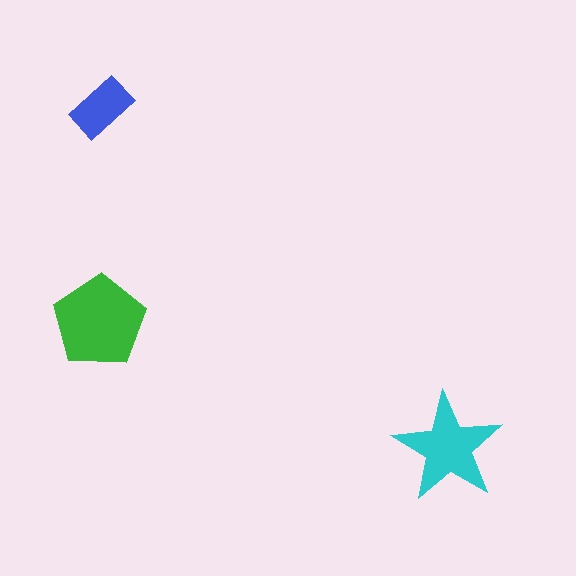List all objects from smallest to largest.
The blue rectangle, the cyan star, the green pentagon.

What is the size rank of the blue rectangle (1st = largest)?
3rd.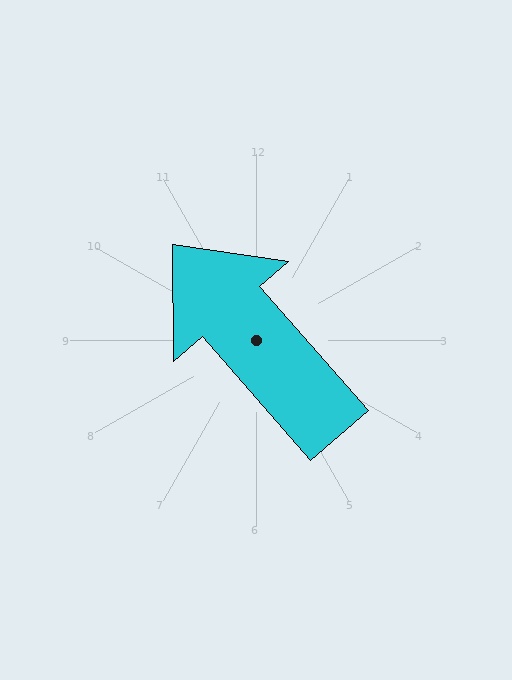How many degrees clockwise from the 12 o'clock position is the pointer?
Approximately 319 degrees.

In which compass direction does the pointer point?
Northwest.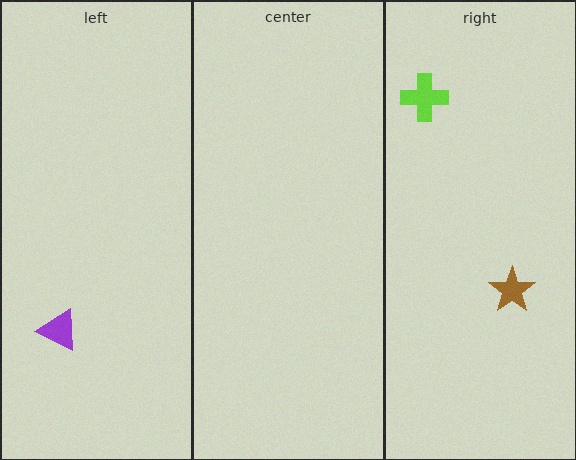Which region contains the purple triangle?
The left region.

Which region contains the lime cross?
The right region.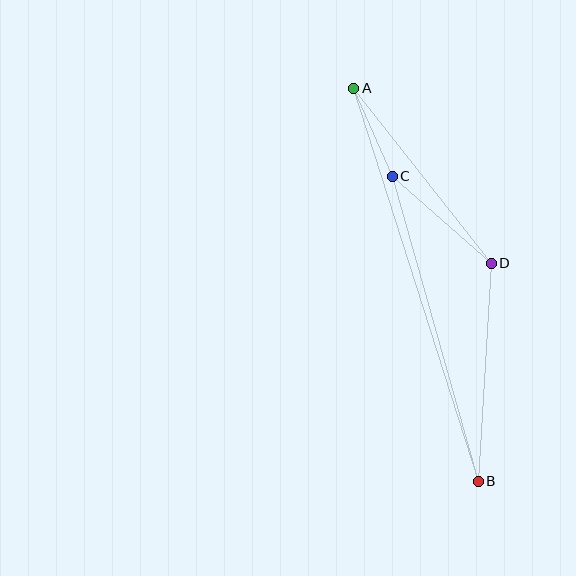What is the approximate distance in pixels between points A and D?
The distance between A and D is approximately 222 pixels.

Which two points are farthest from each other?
Points A and B are farthest from each other.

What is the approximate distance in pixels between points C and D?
The distance between C and D is approximately 132 pixels.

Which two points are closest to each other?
Points A and C are closest to each other.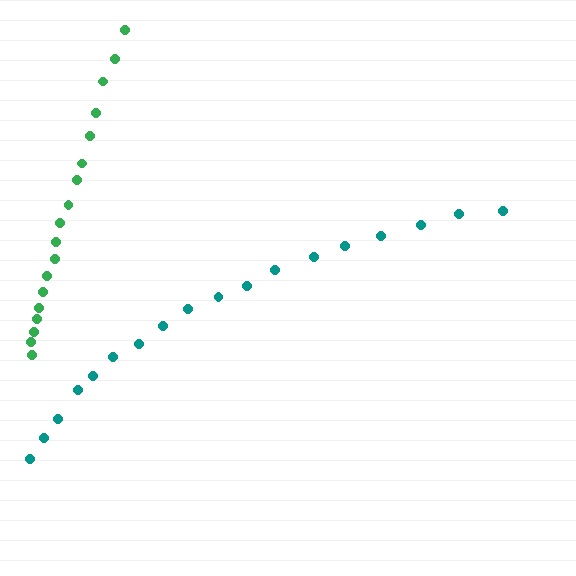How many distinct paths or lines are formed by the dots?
There are 2 distinct paths.